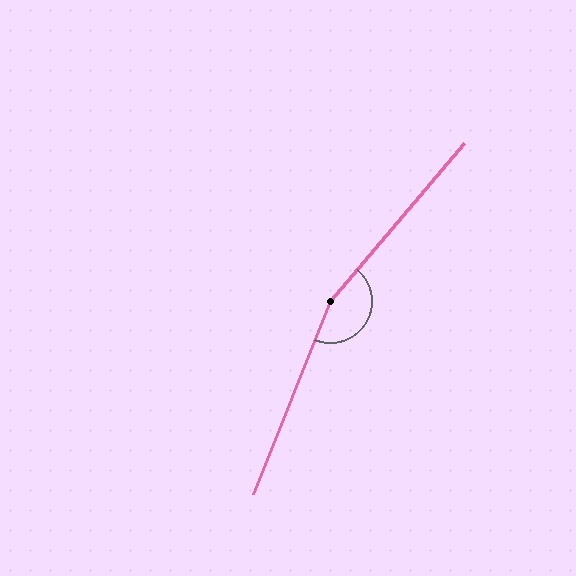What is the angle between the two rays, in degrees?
Approximately 162 degrees.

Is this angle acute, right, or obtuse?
It is obtuse.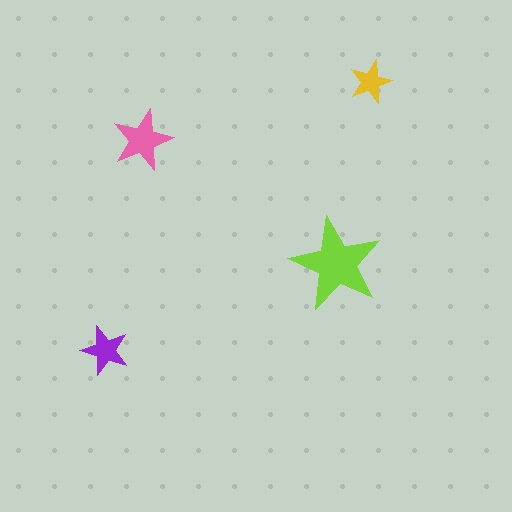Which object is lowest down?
The purple star is bottommost.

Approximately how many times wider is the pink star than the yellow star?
About 1.5 times wider.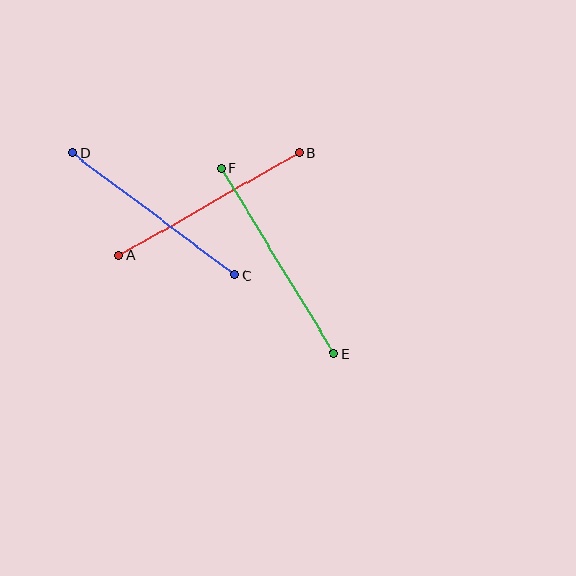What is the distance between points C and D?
The distance is approximately 204 pixels.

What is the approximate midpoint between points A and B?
The midpoint is at approximately (209, 204) pixels.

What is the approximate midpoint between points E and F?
The midpoint is at approximately (278, 261) pixels.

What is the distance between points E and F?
The distance is approximately 216 pixels.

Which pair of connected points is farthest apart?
Points E and F are farthest apart.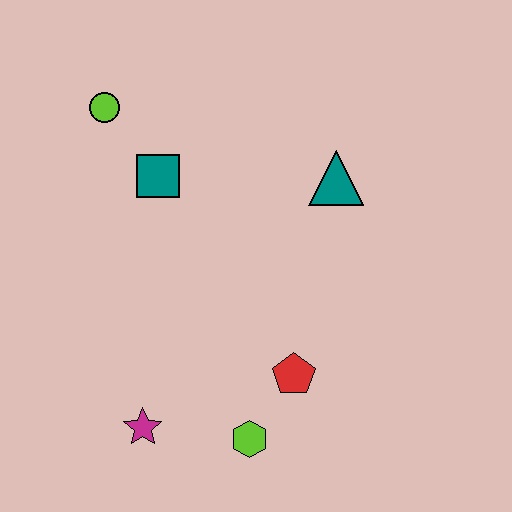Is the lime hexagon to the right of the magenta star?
Yes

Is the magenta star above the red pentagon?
No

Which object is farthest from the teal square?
The lime hexagon is farthest from the teal square.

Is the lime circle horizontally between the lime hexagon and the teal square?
No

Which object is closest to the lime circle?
The teal square is closest to the lime circle.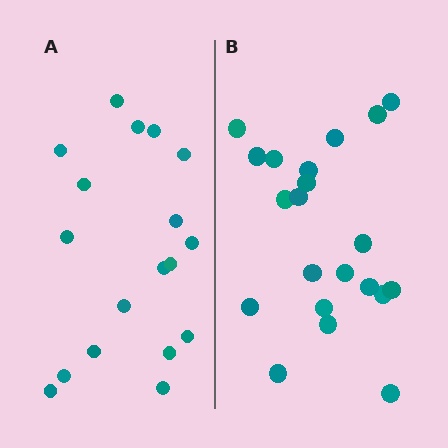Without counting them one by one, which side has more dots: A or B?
Region B (the right region) has more dots.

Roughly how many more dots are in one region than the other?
Region B has just a few more — roughly 2 or 3 more dots than region A.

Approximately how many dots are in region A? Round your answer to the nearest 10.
About 20 dots. (The exact count is 18, which rounds to 20.)